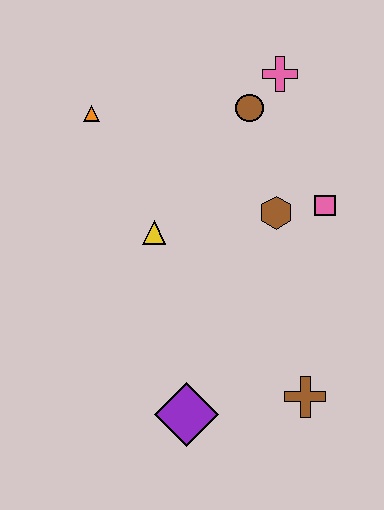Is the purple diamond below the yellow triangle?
Yes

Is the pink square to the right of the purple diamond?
Yes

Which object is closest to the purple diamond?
The brown cross is closest to the purple diamond.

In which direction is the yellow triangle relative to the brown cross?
The yellow triangle is above the brown cross.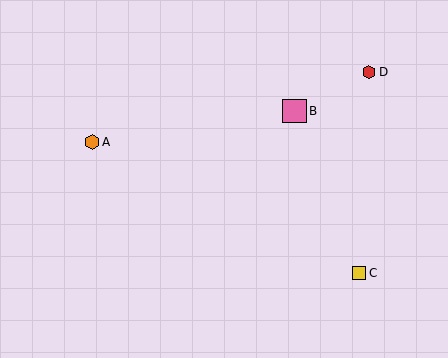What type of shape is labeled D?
Shape D is a red hexagon.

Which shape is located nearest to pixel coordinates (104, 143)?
The orange hexagon (labeled A) at (92, 142) is nearest to that location.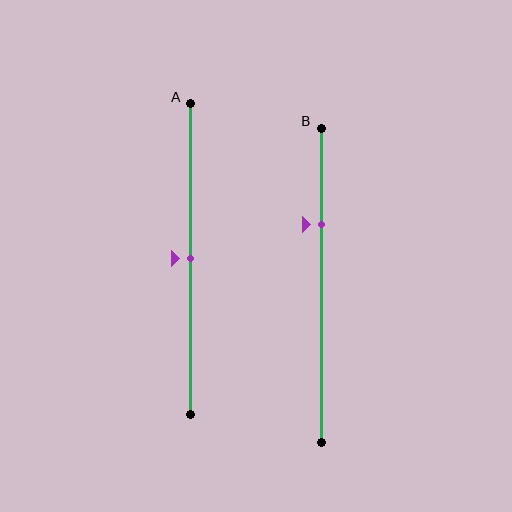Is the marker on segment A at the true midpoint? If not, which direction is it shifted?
Yes, the marker on segment A is at the true midpoint.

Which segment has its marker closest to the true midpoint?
Segment A has its marker closest to the true midpoint.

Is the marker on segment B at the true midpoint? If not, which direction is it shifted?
No, the marker on segment B is shifted upward by about 19% of the segment length.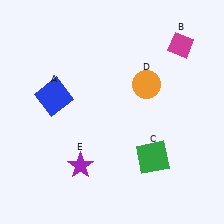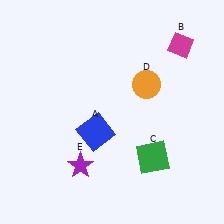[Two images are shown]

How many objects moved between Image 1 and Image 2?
1 object moved between the two images.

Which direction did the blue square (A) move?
The blue square (A) moved right.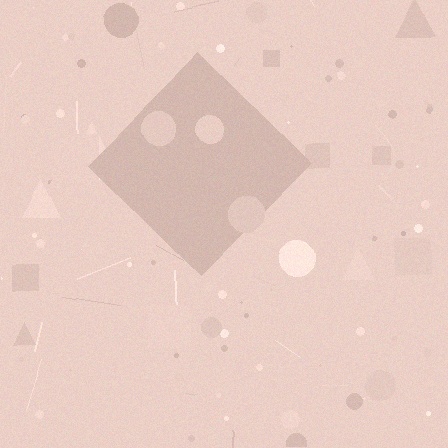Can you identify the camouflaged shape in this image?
The camouflaged shape is a diamond.